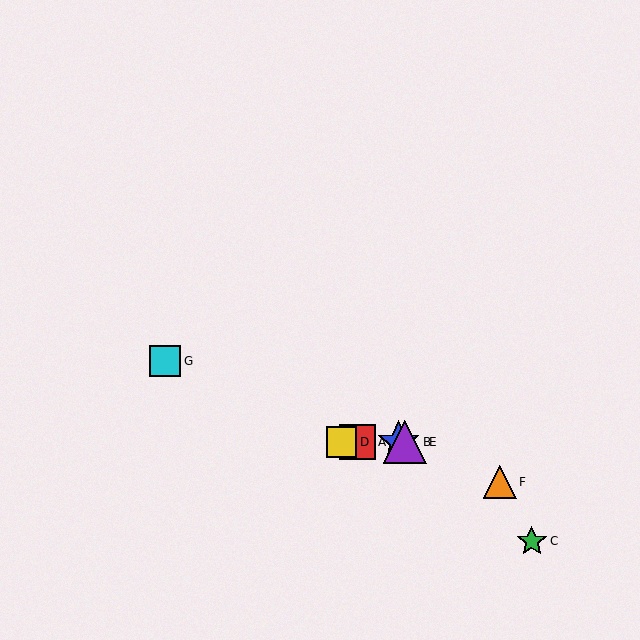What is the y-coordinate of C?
Object C is at y≈541.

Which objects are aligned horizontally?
Objects A, B, D, E are aligned horizontally.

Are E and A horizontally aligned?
Yes, both are at y≈442.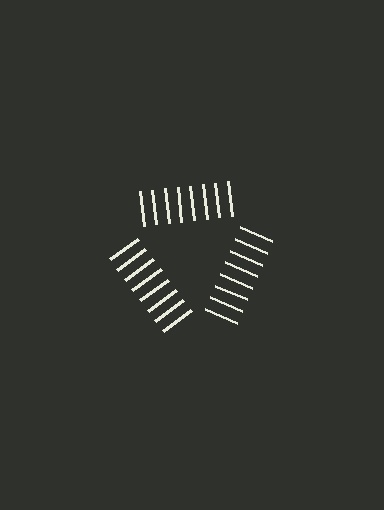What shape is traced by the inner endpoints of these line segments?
An illusory triangle — the line segments terminate on its edges but no continuous stroke is drawn.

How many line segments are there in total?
24 — 8 along each of the 3 edges.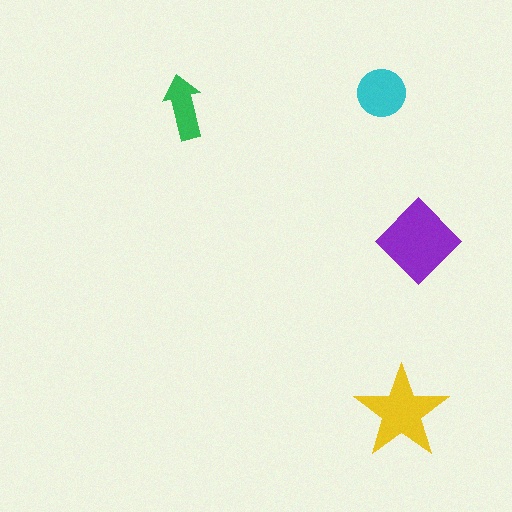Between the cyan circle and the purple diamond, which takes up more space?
The purple diamond.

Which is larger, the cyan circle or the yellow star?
The yellow star.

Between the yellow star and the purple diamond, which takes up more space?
The purple diamond.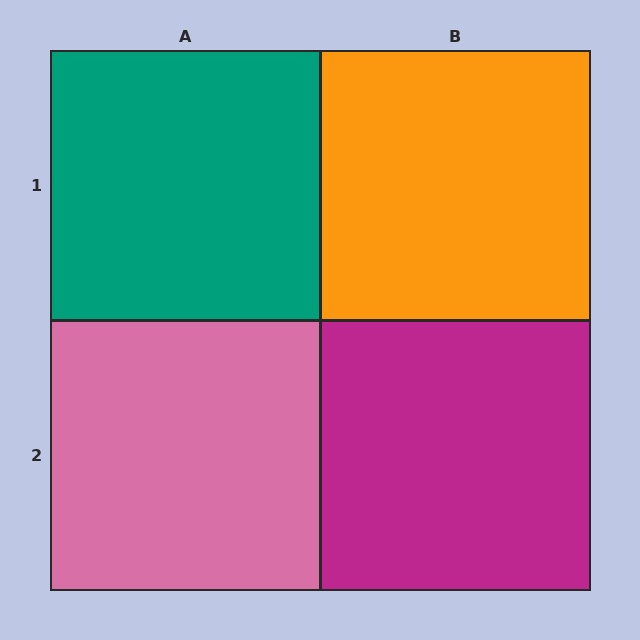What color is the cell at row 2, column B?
Magenta.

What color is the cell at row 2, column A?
Pink.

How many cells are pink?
1 cell is pink.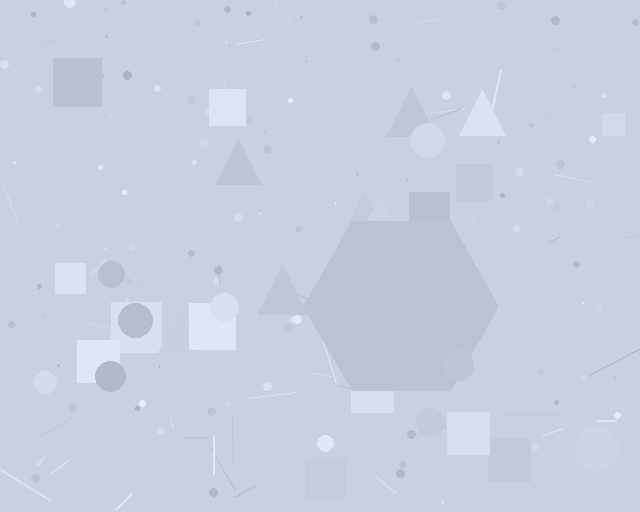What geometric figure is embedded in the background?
A hexagon is embedded in the background.